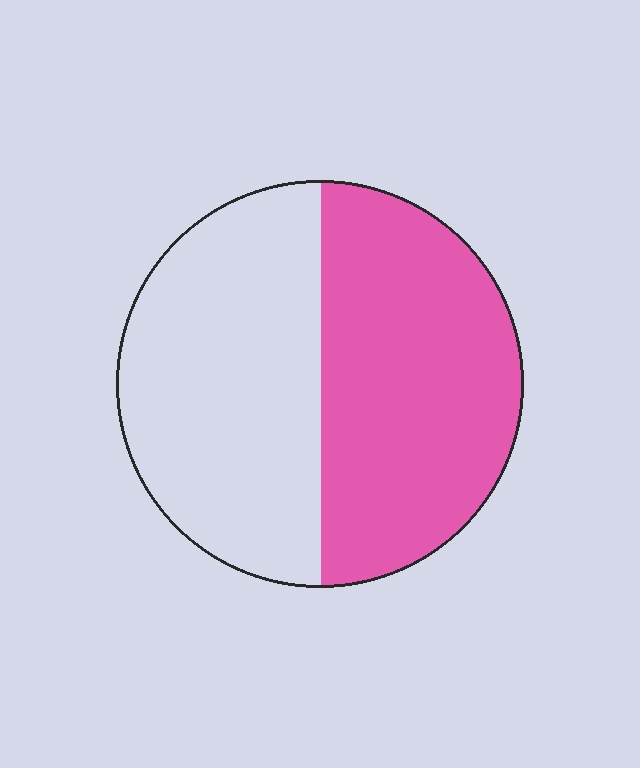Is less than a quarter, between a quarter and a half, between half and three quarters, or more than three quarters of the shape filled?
Between a quarter and a half.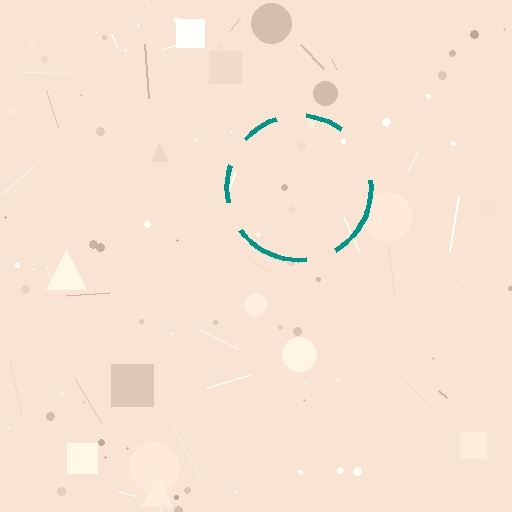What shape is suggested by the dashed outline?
The dashed outline suggests a circle.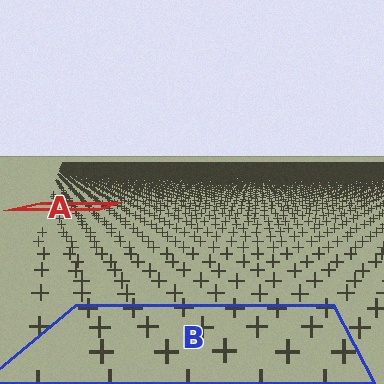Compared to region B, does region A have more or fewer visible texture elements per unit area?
Region A has more texture elements per unit area — they are packed more densely because it is farther away.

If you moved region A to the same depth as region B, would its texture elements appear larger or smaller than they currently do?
They would appear larger. At a closer depth, the same texture elements are projected at a bigger on-screen size.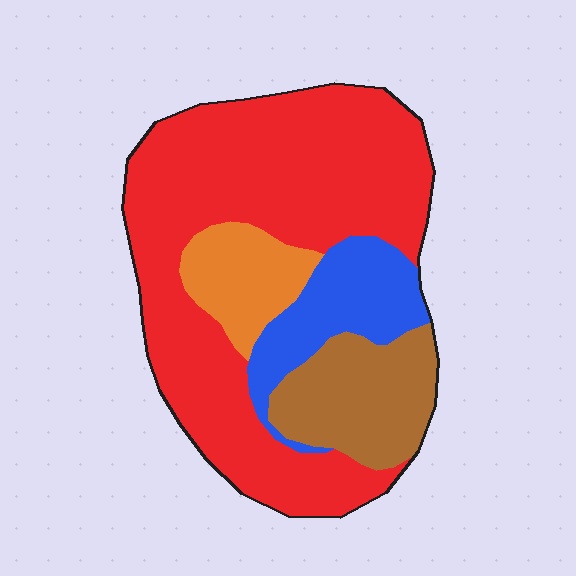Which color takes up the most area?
Red, at roughly 60%.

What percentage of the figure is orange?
Orange covers around 10% of the figure.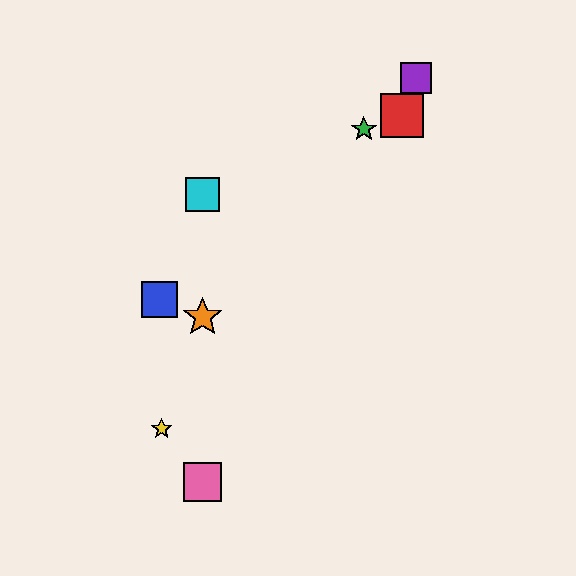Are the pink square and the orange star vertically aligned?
Yes, both are at x≈203.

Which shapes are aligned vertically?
The orange star, the cyan square, the pink square are aligned vertically.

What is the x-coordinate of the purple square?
The purple square is at x≈416.